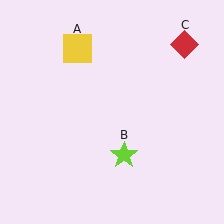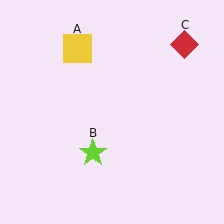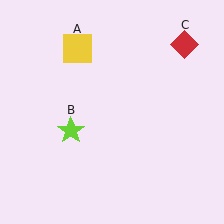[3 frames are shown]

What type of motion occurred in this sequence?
The lime star (object B) rotated clockwise around the center of the scene.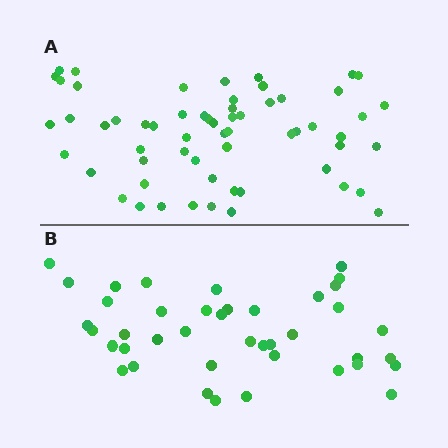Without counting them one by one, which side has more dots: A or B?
Region A (the top region) has more dots.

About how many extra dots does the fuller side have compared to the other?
Region A has approximately 20 more dots than region B.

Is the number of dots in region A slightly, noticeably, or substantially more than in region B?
Region A has substantially more. The ratio is roughly 1.5 to 1.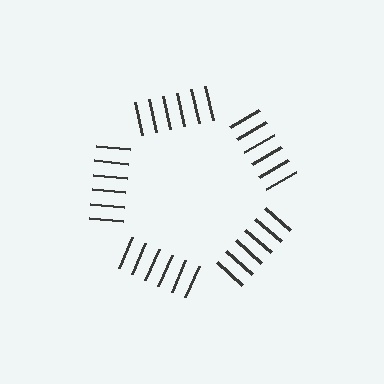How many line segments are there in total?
30 — 6 along each of the 5 edges.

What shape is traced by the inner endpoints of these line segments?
An illusory pentagon — the line segments terminate on its edges but no continuous stroke is drawn.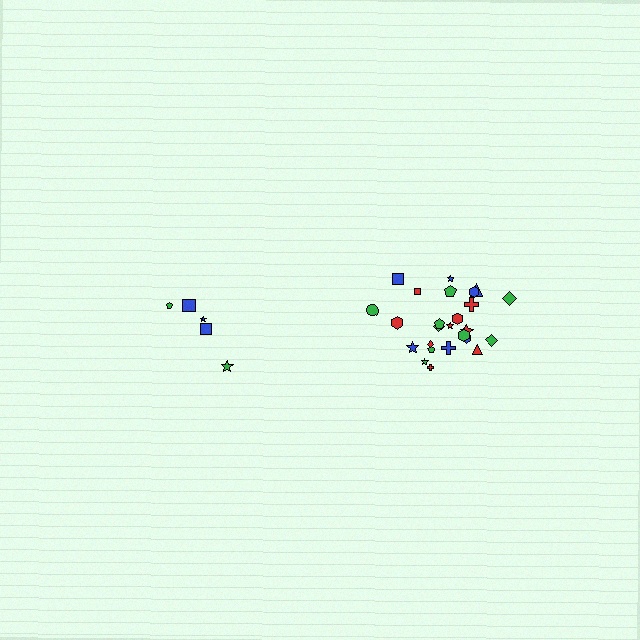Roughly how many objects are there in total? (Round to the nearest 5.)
Roughly 30 objects in total.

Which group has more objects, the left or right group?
The right group.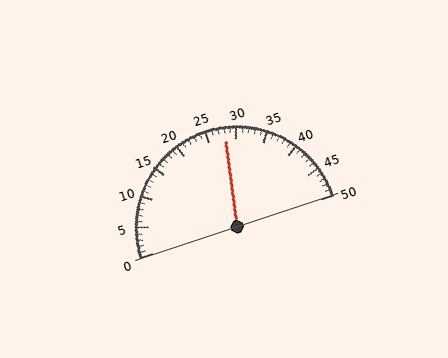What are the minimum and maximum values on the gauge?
The gauge ranges from 0 to 50.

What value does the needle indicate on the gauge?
The needle indicates approximately 28.